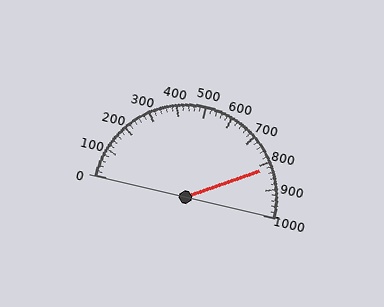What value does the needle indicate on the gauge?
The needle indicates approximately 820.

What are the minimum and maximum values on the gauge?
The gauge ranges from 0 to 1000.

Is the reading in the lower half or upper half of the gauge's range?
The reading is in the upper half of the range (0 to 1000).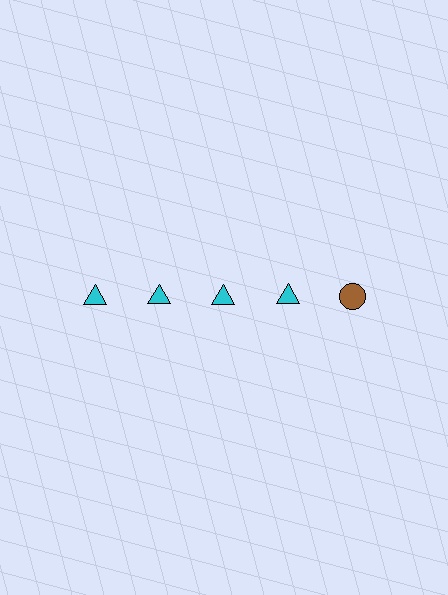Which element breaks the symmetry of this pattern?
The brown circle in the top row, rightmost column breaks the symmetry. All other shapes are cyan triangles.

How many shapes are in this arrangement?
There are 5 shapes arranged in a grid pattern.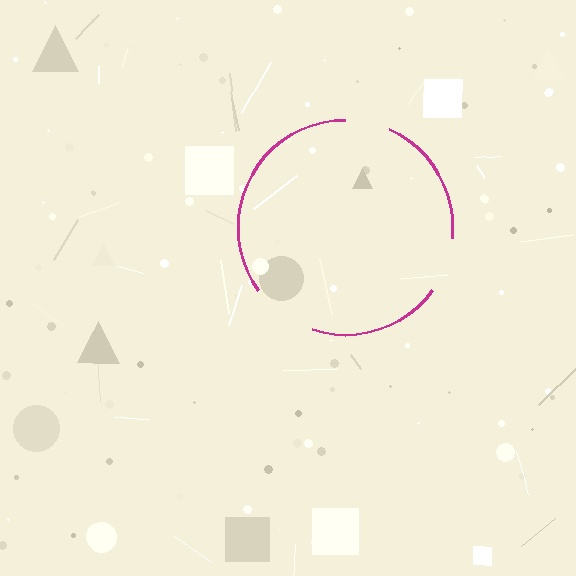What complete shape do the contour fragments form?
The contour fragments form a circle.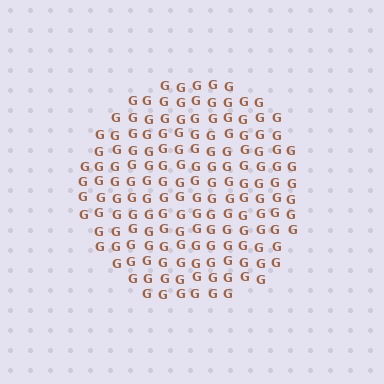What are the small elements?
The small elements are letter G's.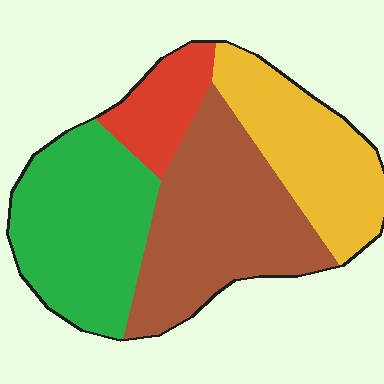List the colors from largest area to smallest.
From largest to smallest: brown, green, yellow, red.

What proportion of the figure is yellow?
Yellow takes up about one quarter (1/4) of the figure.